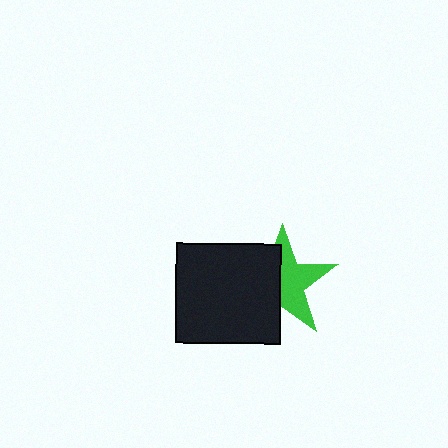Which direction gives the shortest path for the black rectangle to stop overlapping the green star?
Moving left gives the shortest separation.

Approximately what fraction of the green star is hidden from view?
Roughly 47% of the green star is hidden behind the black rectangle.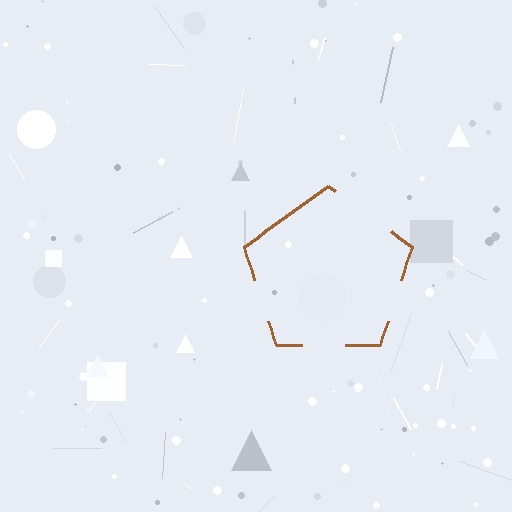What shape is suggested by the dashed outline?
The dashed outline suggests a pentagon.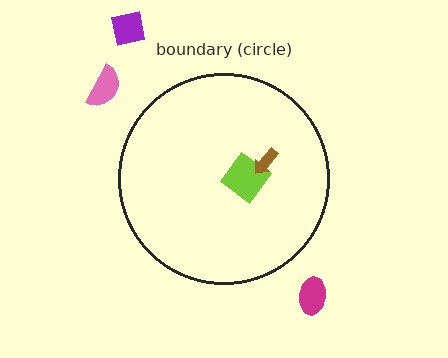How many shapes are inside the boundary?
2 inside, 3 outside.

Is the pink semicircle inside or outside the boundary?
Outside.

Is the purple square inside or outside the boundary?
Outside.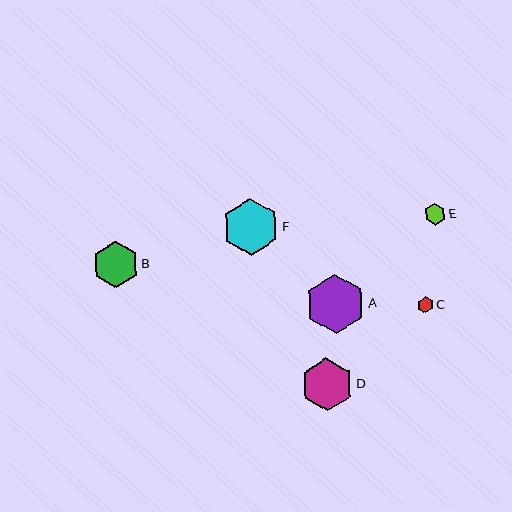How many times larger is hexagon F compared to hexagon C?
Hexagon F is approximately 3.5 times the size of hexagon C.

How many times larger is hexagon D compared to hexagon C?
Hexagon D is approximately 3.3 times the size of hexagon C.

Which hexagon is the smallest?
Hexagon C is the smallest with a size of approximately 16 pixels.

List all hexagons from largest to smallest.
From largest to smallest: A, F, D, B, E, C.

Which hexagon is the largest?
Hexagon A is the largest with a size of approximately 59 pixels.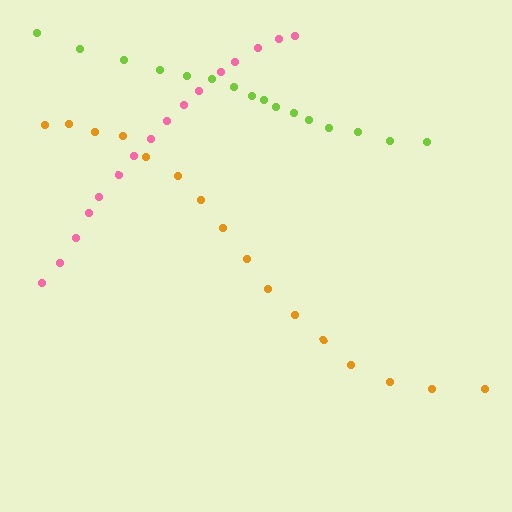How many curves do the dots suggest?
There are 3 distinct paths.